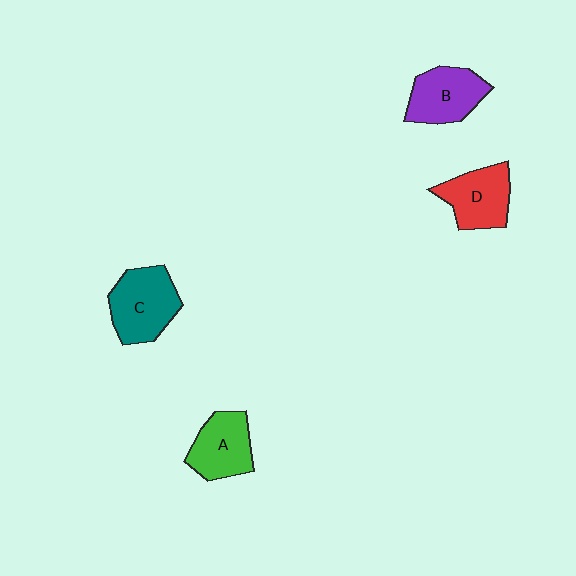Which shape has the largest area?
Shape C (teal).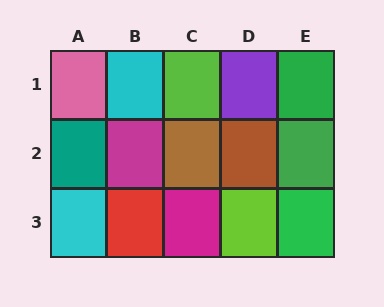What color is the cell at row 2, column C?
Brown.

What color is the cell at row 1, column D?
Purple.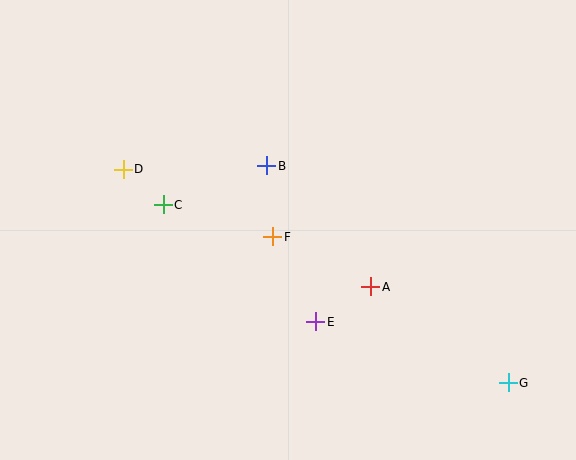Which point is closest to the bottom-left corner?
Point C is closest to the bottom-left corner.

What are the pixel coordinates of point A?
Point A is at (371, 287).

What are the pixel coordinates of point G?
Point G is at (508, 383).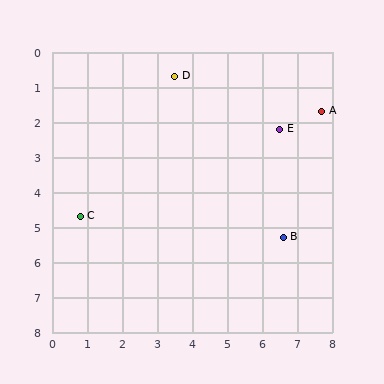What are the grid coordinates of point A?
Point A is at approximately (7.7, 1.7).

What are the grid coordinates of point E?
Point E is at approximately (6.5, 2.2).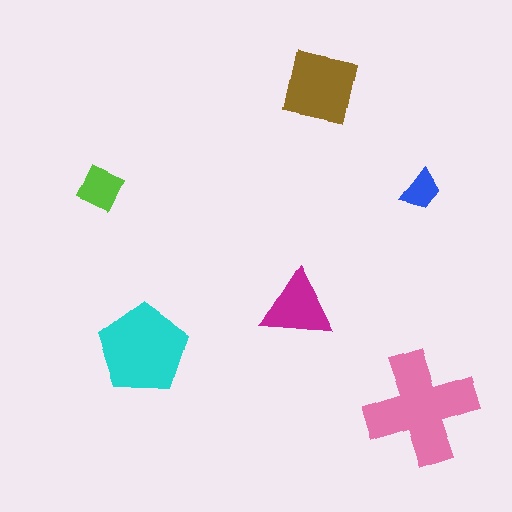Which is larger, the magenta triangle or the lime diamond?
The magenta triangle.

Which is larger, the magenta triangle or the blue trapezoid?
The magenta triangle.